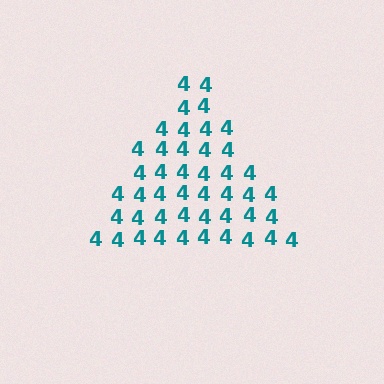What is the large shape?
The large shape is a triangle.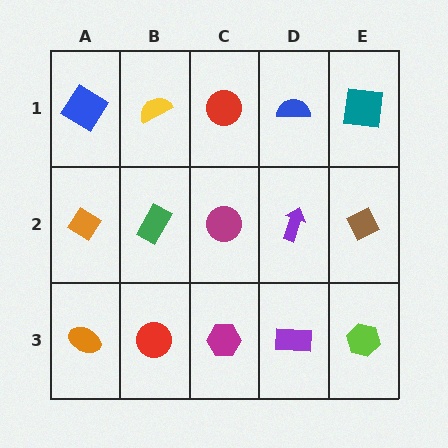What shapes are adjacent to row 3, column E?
A brown diamond (row 2, column E), a purple rectangle (row 3, column D).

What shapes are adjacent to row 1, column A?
An orange diamond (row 2, column A), a yellow semicircle (row 1, column B).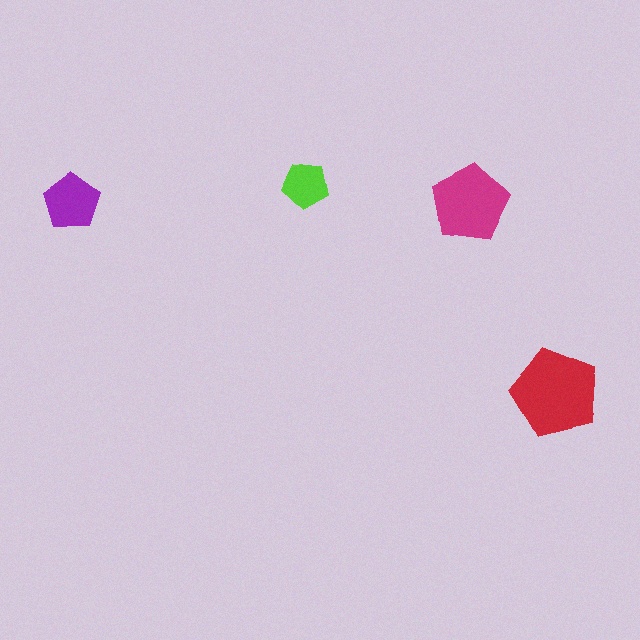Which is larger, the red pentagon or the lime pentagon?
The red one.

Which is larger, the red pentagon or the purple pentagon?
The red one.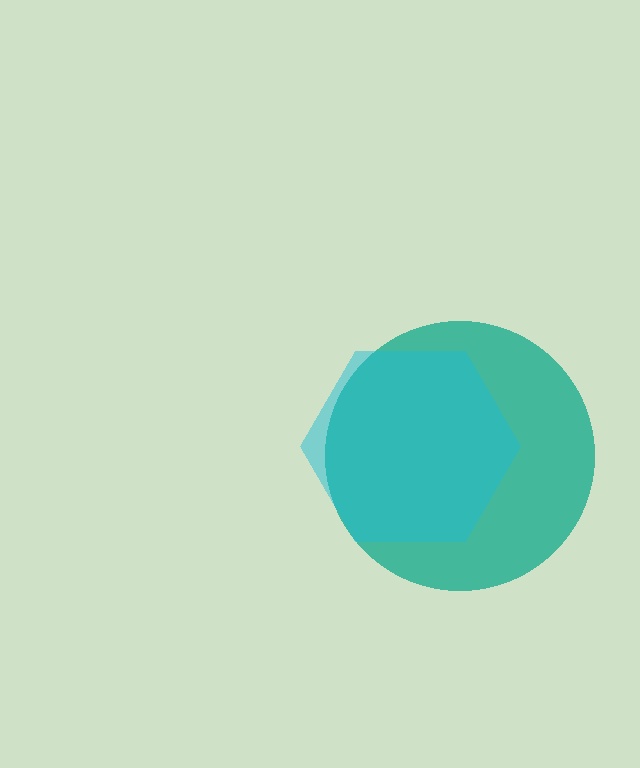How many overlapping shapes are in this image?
There are 2 overlapping shapes in the image.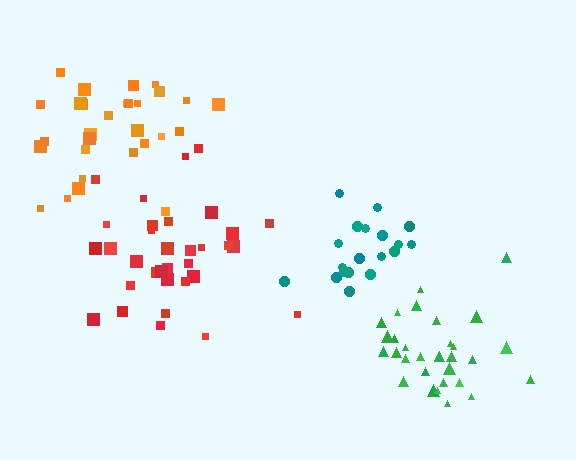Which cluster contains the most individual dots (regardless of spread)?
Red (33).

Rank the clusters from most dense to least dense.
green, teal, orange, red.